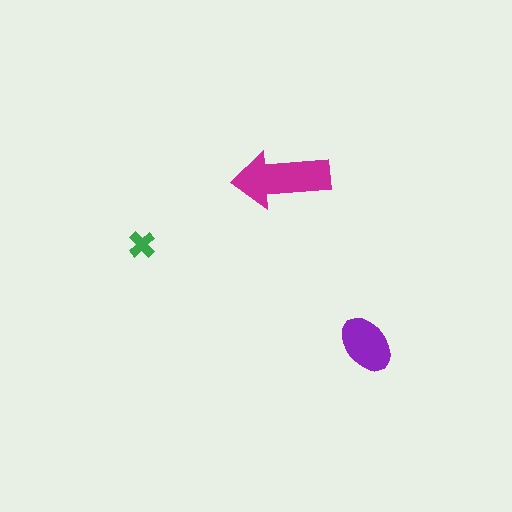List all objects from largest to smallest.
The magenta arrow, the purple ellipse, the green cross.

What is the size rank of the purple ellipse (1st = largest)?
2nd.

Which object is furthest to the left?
The green cross is leftmost.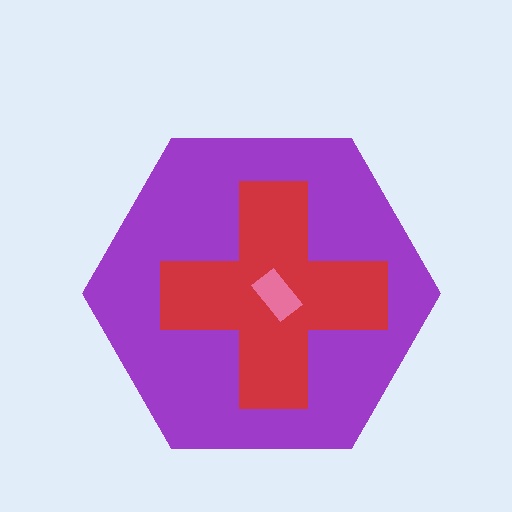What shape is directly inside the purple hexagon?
The red cross.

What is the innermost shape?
The pink rectangle.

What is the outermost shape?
The purple hexagon.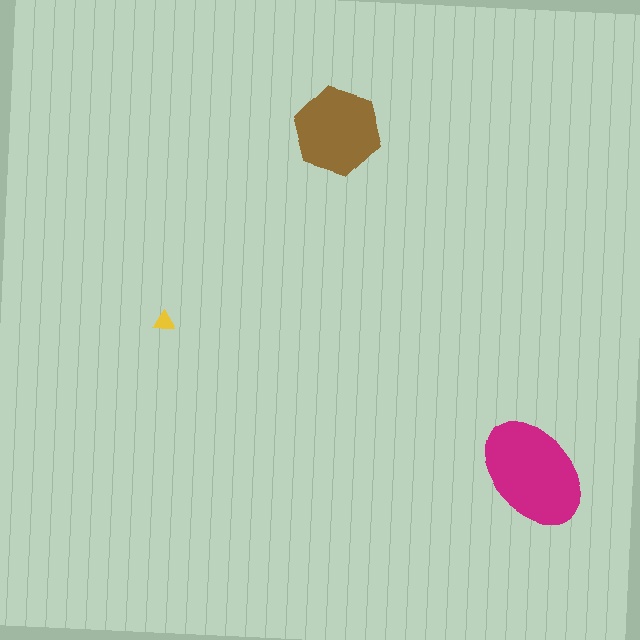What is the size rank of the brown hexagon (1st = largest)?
2nd.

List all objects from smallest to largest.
The yellow triangle, the brown hexagon, the magenta ellipse.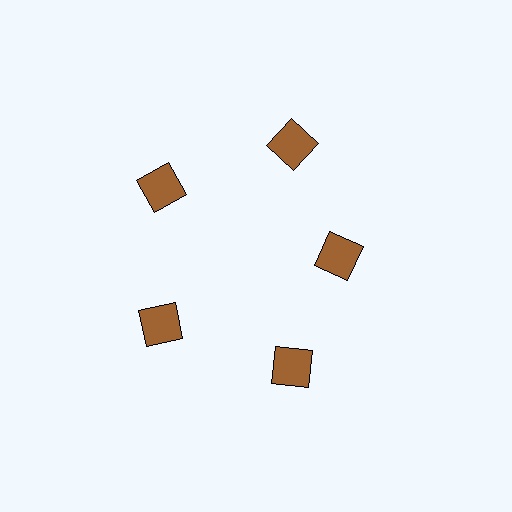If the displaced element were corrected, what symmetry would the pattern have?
It would have 5-fold rotational symmetry — the pattern would map onto itself every 72 degrees.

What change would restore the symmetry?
The symmetry would be restored by moving it outward, back onto the ring so that all 5 squares sit at equal angles and equal distance from the center.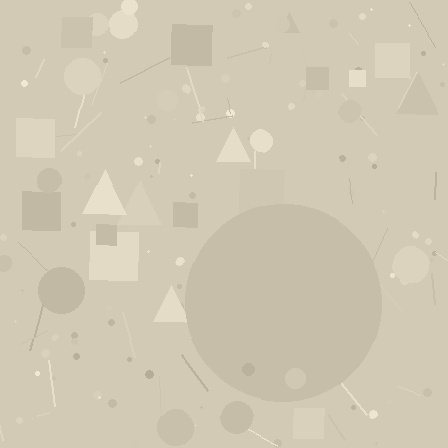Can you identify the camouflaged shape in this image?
The camouflaged shape is a circle.